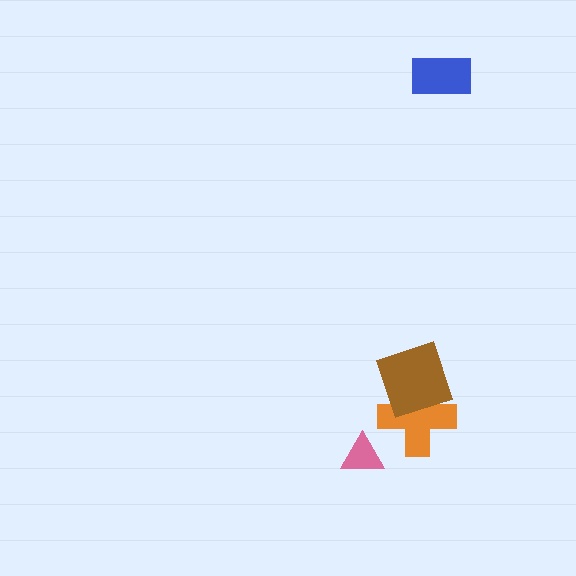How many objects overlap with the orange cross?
1 object overlaps with the orange cross.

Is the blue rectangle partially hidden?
No, no other shape covers it.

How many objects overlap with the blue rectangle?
0 objects overlap with the blue rectangle.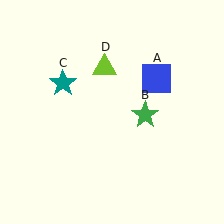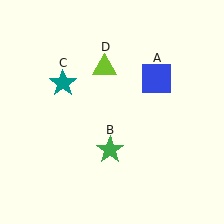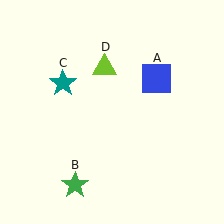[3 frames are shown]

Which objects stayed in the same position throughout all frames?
Blue square (object A) and teal star (object C) and lime triangle (object D) remained stationary.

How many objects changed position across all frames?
1 object changed position: green star (object B).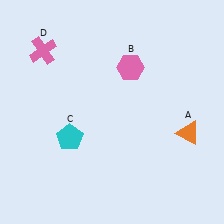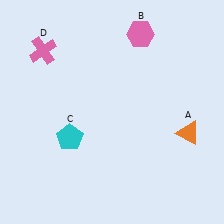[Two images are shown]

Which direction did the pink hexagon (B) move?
The pink hexagon (B) moved up.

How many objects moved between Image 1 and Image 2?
1 object moved between the two images.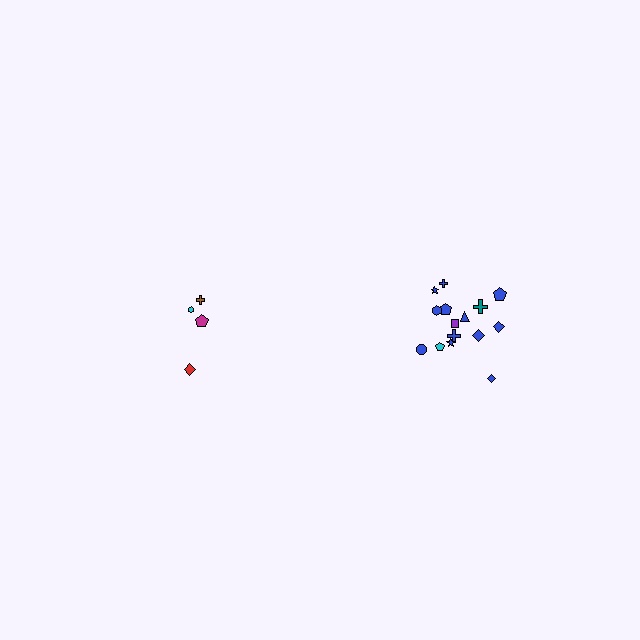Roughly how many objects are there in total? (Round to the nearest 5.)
Roughly 20 objects in total.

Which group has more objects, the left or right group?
The right group.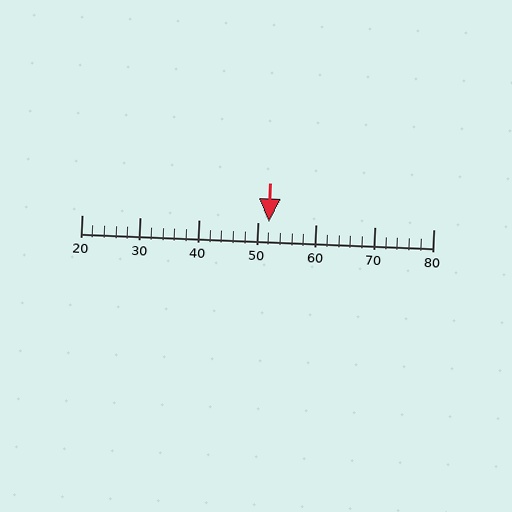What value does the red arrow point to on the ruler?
The red arrow points to approximately 52.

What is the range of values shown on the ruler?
The ruler shows values from 20 to 80.